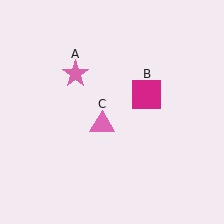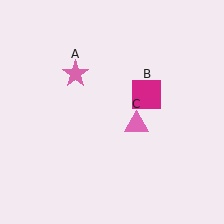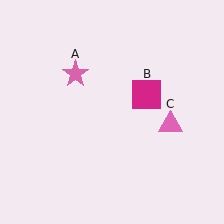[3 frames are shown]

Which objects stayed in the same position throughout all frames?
Pink star (object A) and magenta square (object B) remained stationary.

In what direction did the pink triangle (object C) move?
The pink triangle (object C) moved right.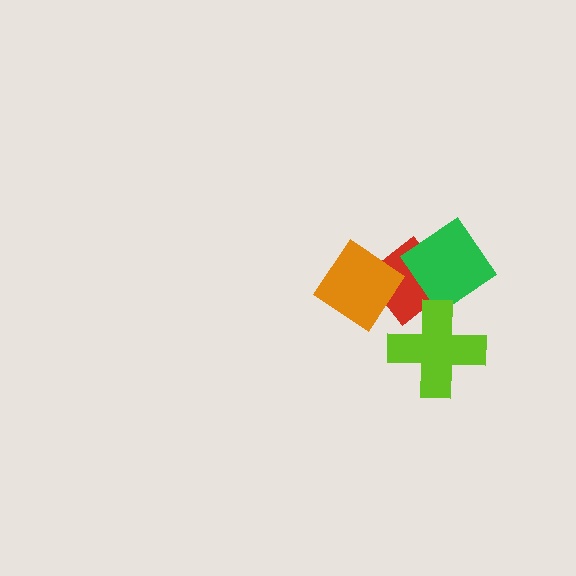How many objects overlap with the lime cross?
2 objects overlap with the lime cross.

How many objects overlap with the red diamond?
3 objects overlap with the red diamond.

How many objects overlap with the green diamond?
2 objects overlap with the green diamond.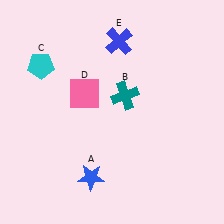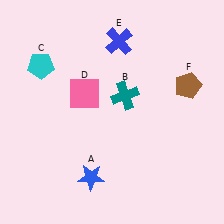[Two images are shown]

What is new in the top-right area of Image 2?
A brown pentagon (F) was added in the top-right area of Image 2.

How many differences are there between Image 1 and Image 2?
There is 1 difference between the two images.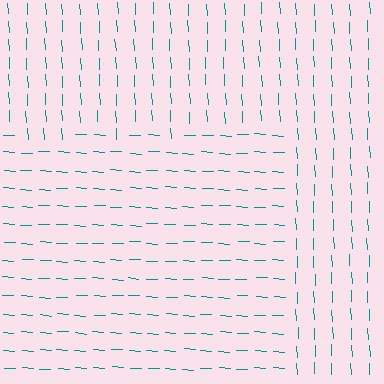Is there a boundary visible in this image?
Yes, there is a texture boundary formed by a change in line orientation.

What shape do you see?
I see a rectangle.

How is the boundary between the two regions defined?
The boundary is defined purely by a change in line orientation (approximately 84 degrees difference). All lines are the same color and thickness.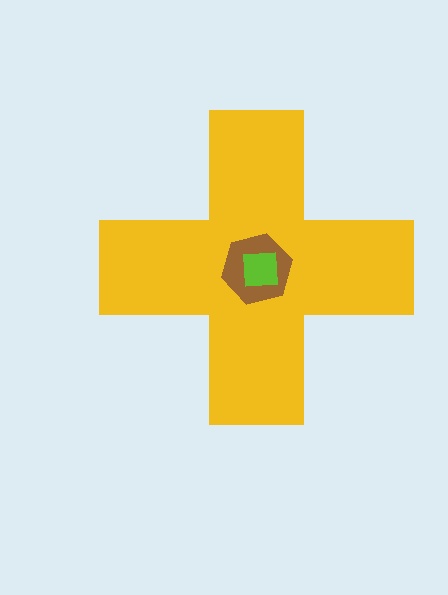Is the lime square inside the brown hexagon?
Yes.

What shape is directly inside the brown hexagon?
The lime square.